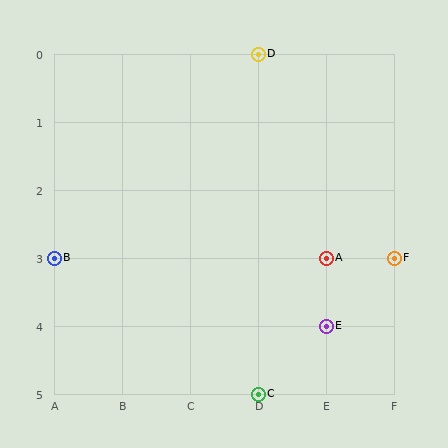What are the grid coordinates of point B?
Point B is at grid coordinates (A, 3).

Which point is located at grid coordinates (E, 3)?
Point A is at (E, 3).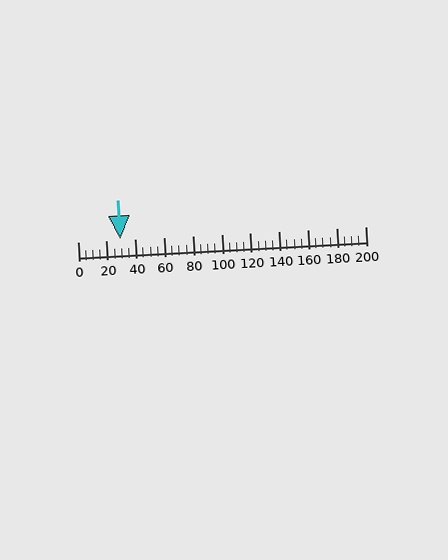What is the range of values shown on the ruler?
The ruler shows values from 0 to 200.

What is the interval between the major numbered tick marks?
The major tick marks are spaced 20 units apart.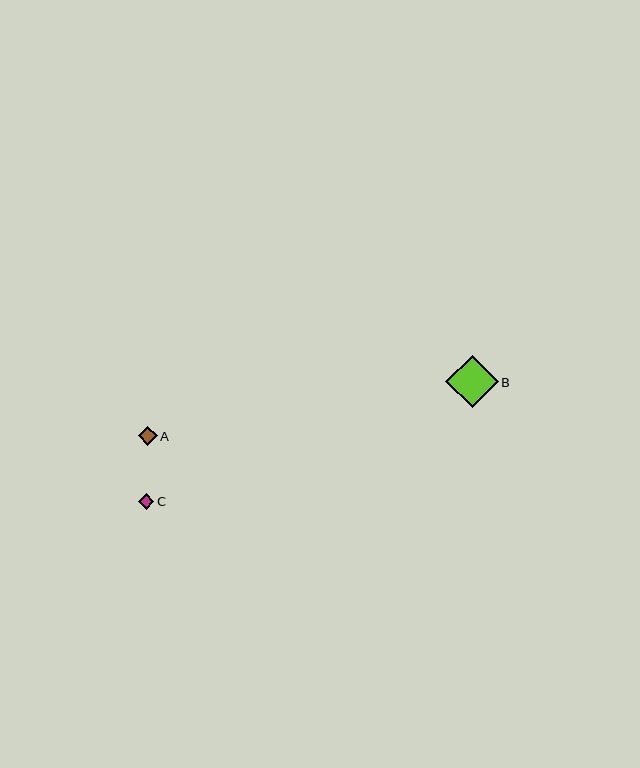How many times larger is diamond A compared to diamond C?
Diamond A is approximately 1.2 times the size of diamond C.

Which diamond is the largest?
Diamond B is the largest with a size of approximately 53 pixels.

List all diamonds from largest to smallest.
From largest to smallest: B, A, C.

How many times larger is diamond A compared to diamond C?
Diamond A is approximately 1.2 times the size of diamond C.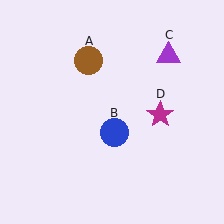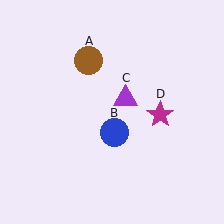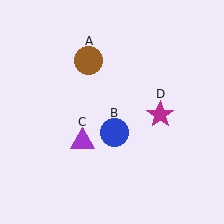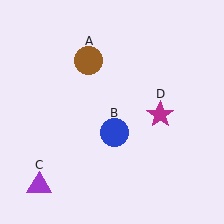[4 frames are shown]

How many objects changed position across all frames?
1 object changed position: purple triangle (object C).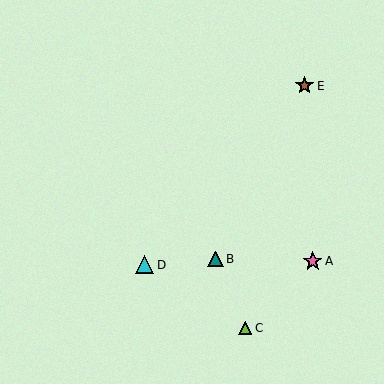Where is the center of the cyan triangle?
The center of the cyan triangle is at (145, 265).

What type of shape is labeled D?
Shape D is a cyan triangle.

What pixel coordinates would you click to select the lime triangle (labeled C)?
Click at (245, 328) to select the lime triangle C.